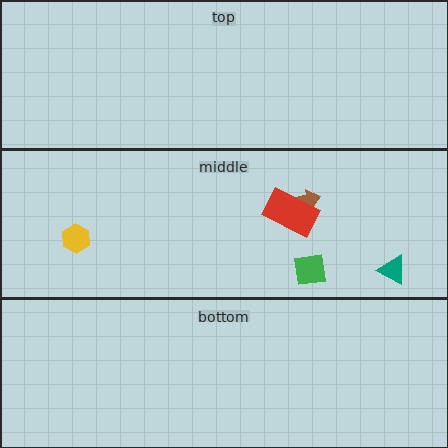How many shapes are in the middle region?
5.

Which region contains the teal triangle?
The middle region.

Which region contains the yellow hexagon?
The middle region.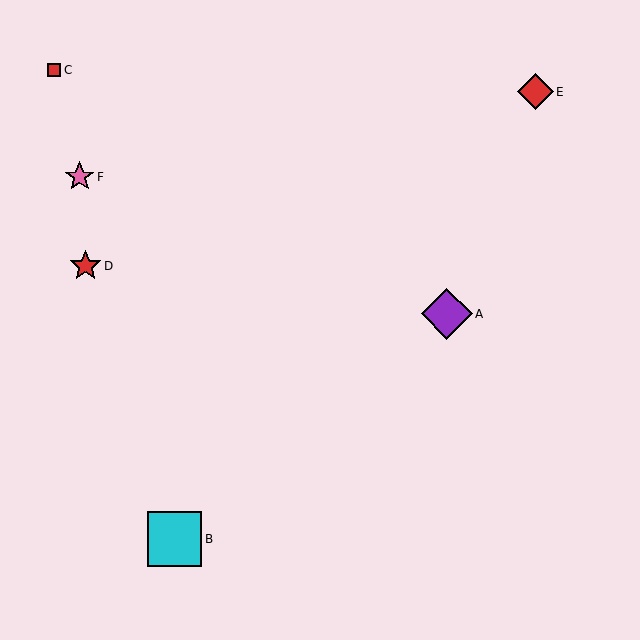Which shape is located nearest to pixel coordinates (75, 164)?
The pink star (labeled F) at (80, 177) is nearest to that location.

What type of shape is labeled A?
Shape A is a purple diamond.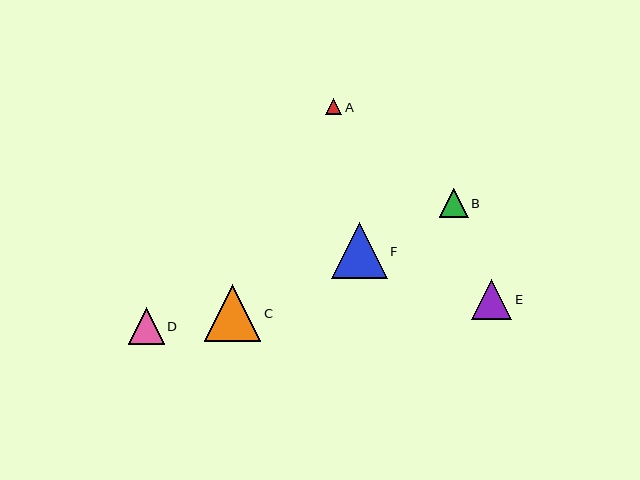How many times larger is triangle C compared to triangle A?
Triangle C is approximately 3.4 times the size of triangle A.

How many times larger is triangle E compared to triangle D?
Triangle E is approximately 1.1 times the size of triangle D.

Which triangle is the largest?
Triangle C is the largest with a size of approximately 56 pixels.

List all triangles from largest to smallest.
From largest to smallest: C, F, E, D, B, A.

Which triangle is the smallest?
Triangle A is the smallest with a size of approximately 16 pixels.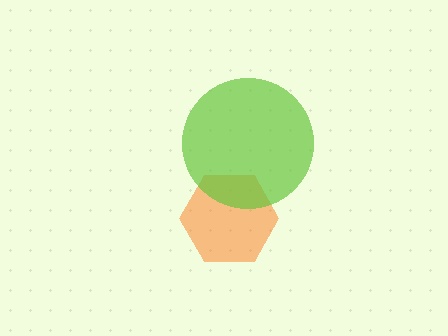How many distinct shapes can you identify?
There are 2 distinct shapes: an orange hexagon, a lime circle.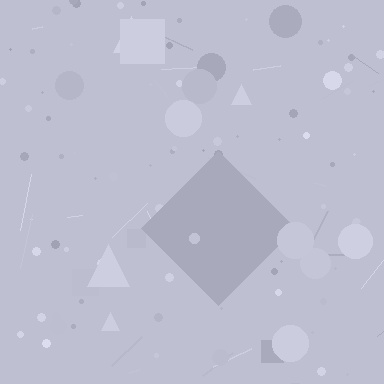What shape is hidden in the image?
A diamond is hidden in the image.